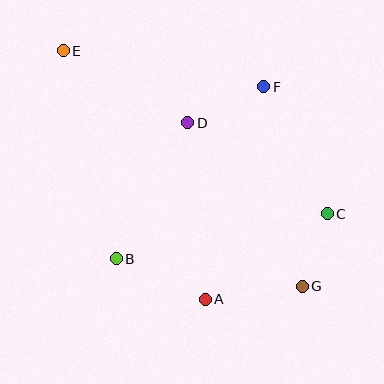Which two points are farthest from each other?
Points E and G are farthest from each other.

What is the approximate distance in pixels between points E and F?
The distance between E and F is approximately 204 pixels.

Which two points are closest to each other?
Points C and G are closest to each other.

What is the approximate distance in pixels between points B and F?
The distance between B and F is approximately 227 pixels.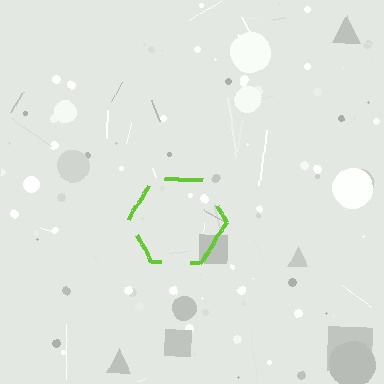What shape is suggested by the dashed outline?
The dashed outline suggests a hexagon.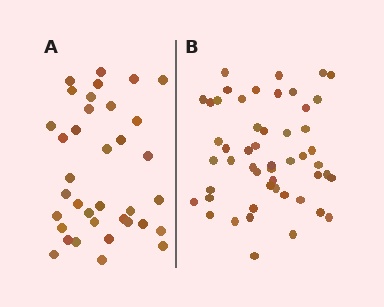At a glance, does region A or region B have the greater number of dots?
Region B (the right region) has more dots.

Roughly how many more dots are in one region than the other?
Region B has approximately 15 more dots than region A.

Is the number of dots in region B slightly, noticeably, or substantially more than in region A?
Region B has noticeably more, but not dramatically so. The ratio is roughly 1.4 to 1.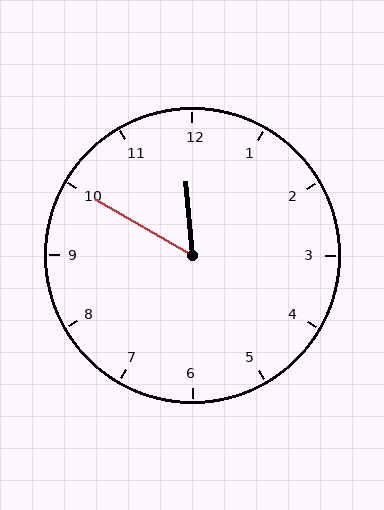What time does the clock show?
11:50.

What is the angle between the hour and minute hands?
Approximately 55 degrees.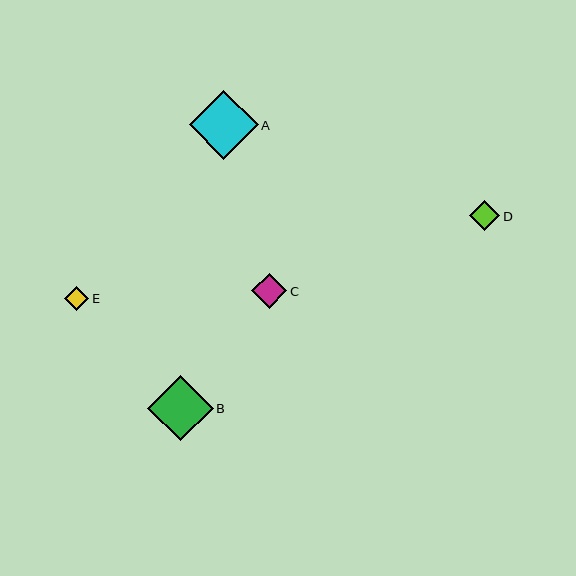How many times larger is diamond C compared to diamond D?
Diamond C is approximately 1.2 times the size of diamond D.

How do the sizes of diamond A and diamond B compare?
Diamond A and diamond B are approximately the same size.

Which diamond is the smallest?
Diamond E is the smallest with a size of approximately 24 pixels.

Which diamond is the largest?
Diamond A is the largest with a size of approximately 69 pixels.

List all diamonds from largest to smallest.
From largest to smallest: A, B, C, D, E.